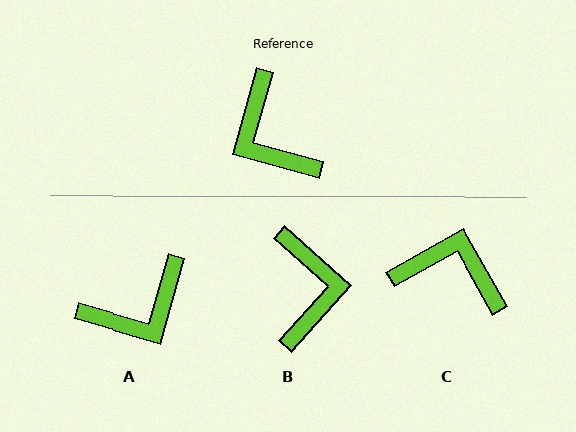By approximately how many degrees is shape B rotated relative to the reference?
Approximately 154 degrees counter-clockwise.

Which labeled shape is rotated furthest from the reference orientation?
B, about 154 degrees away.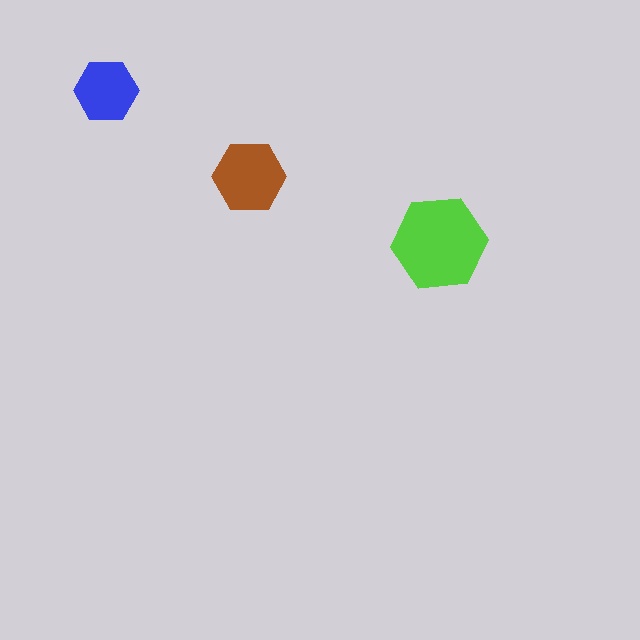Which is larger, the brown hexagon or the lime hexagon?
The lime one.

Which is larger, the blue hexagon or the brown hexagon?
The brown one.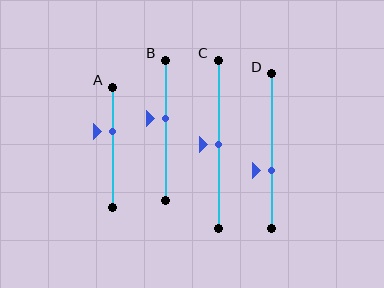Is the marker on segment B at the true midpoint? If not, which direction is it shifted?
No, the marker on segment B is shifted upward by about 8% of the segment length.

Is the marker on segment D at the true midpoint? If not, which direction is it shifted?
No, the marker on segment D is shifted downward by about 13% of the segment length.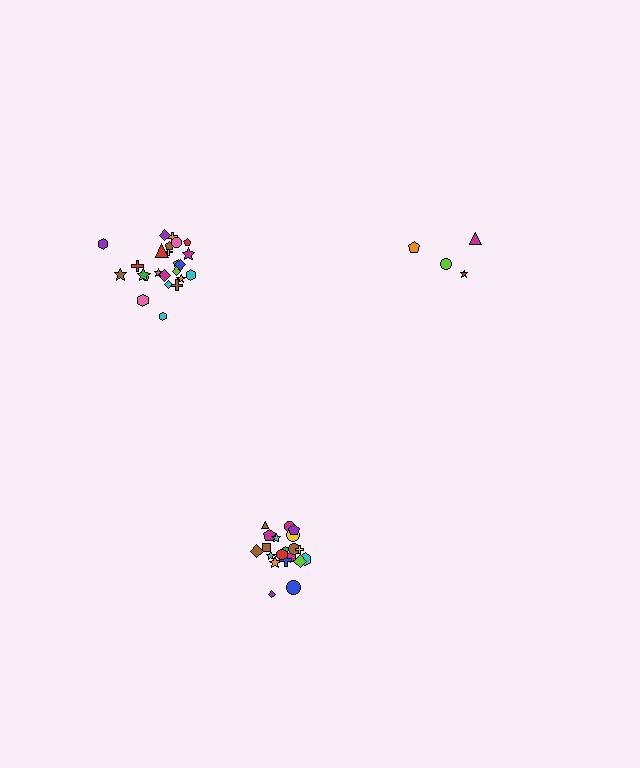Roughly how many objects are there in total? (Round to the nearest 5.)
Roughly 50 objects in total.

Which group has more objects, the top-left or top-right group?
The top-left group.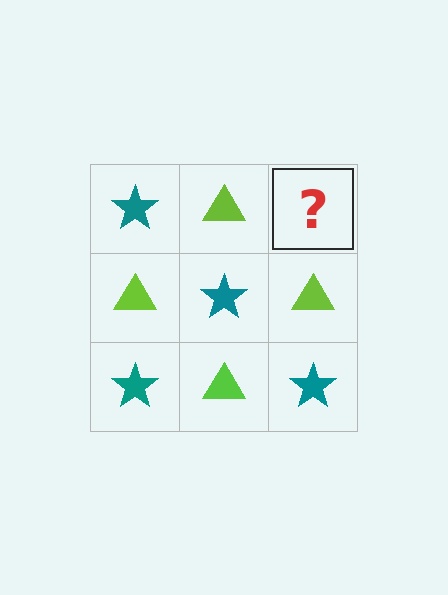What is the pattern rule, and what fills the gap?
The rule is that it alternates teal star and lime triangle in a checkerboard pattern. The gap should be filled with a teal star.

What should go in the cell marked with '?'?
The missing cell should contain a teal star.